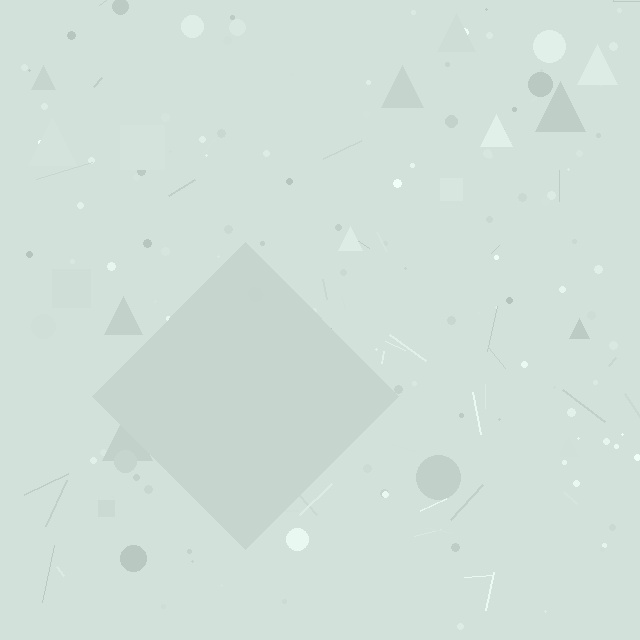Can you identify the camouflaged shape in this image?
The camouflaged shape is a diamond.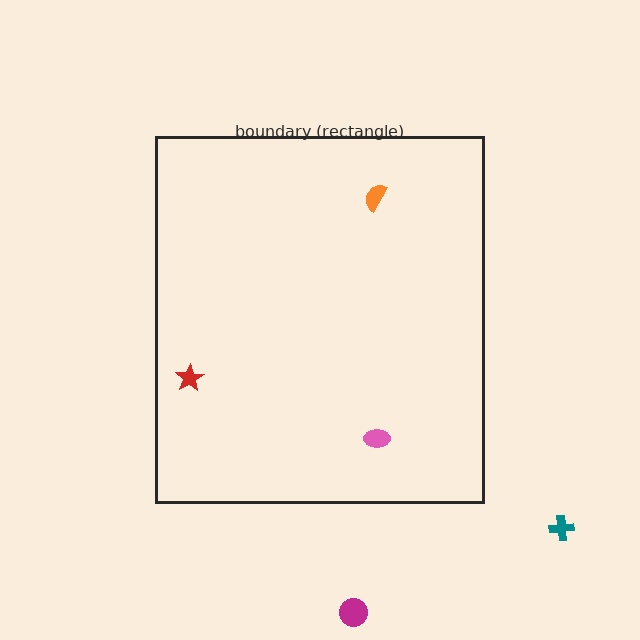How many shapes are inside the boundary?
3 inside, 2 outside.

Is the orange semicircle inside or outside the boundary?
Inside.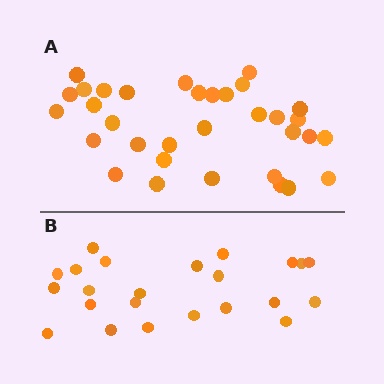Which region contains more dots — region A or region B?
Region A (the top region) has more dots.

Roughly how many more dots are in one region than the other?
Region A has roughly 10 or so more dots than region B.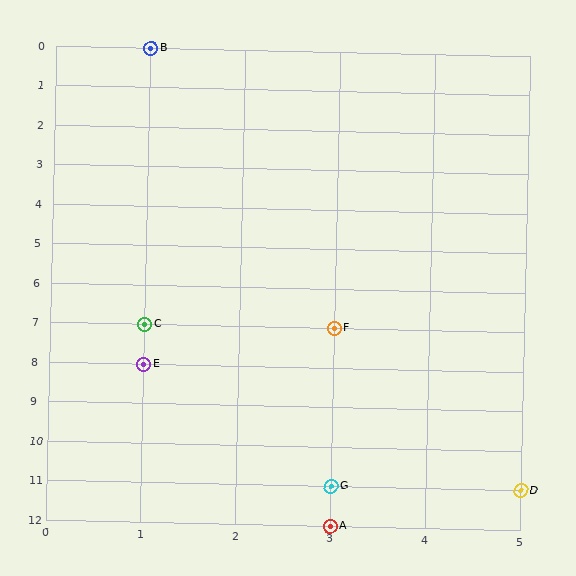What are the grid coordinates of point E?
Point E is at grid coordinates (1, 8).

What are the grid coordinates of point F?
Point F is at grid coordinates (3, 7).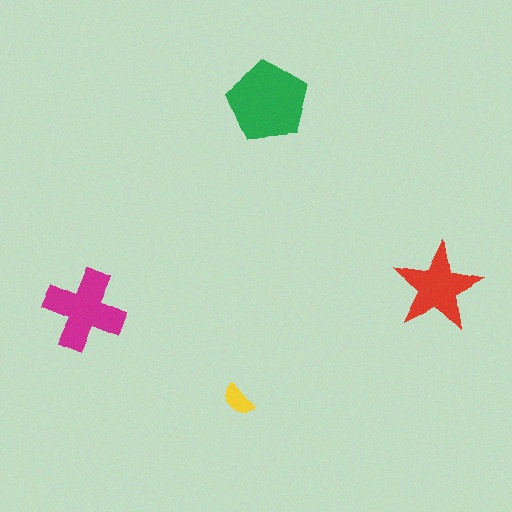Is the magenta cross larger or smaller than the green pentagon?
Smaller.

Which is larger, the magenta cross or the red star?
The magenta cross.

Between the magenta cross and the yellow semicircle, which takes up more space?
The magenta cross.